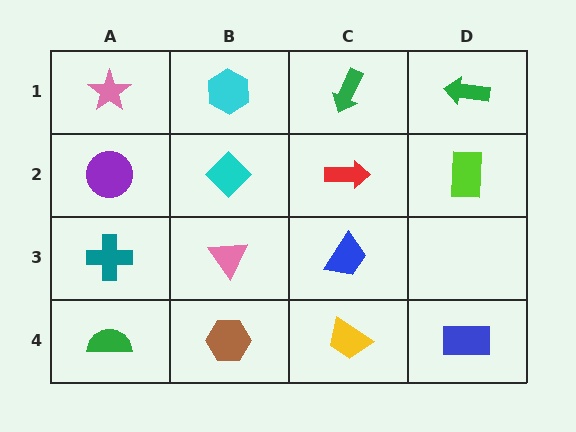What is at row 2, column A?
A purple circle.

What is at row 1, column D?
A green arrow.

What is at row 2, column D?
A lime rectangle.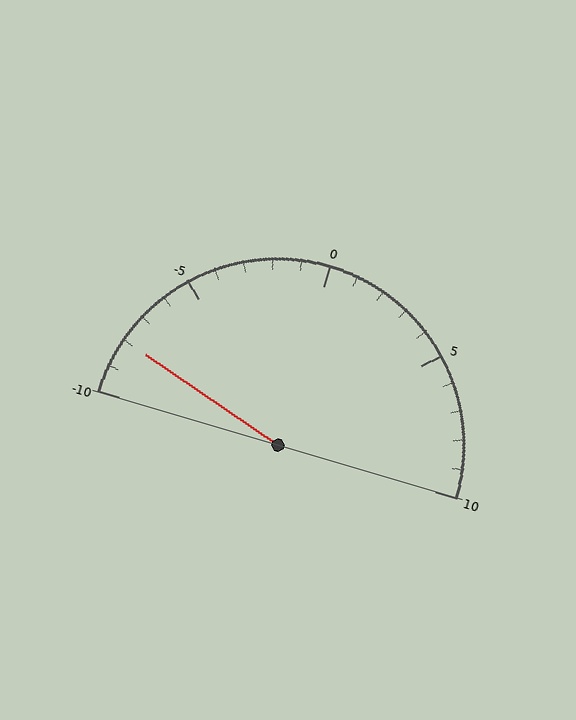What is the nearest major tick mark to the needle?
The nearest major tick mark is -10.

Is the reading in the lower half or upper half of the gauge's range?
The reading is in the lower half of the range (-10 to 10).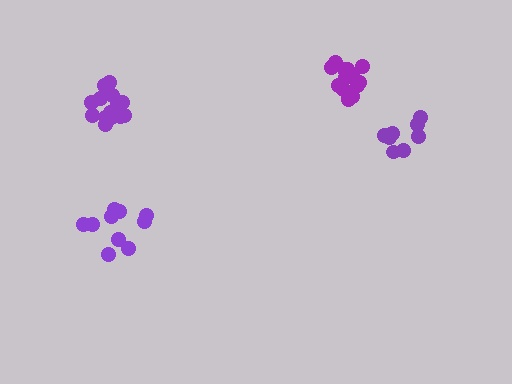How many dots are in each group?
Group 1: 10 dots, Group 2: 14 dots, Group 3: 14 dots, Group 4: 8 dots (46 total).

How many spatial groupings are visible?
There are 4 spatial groupings.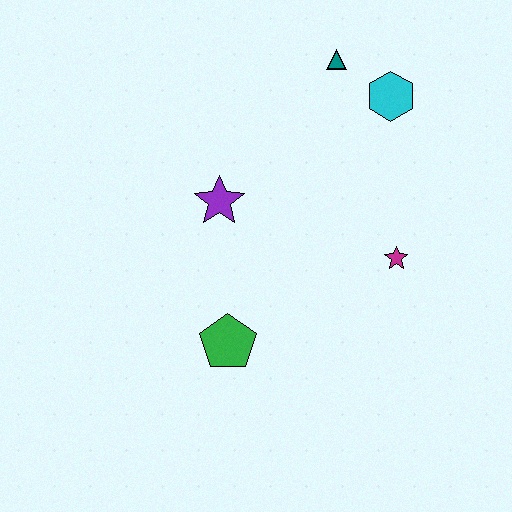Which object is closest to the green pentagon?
The purple star is closest to the green pentagon.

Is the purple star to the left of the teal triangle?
Yes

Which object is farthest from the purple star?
The cyan hexagon is farthest from the purple star.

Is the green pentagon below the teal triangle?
Yes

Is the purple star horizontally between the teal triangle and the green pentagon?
No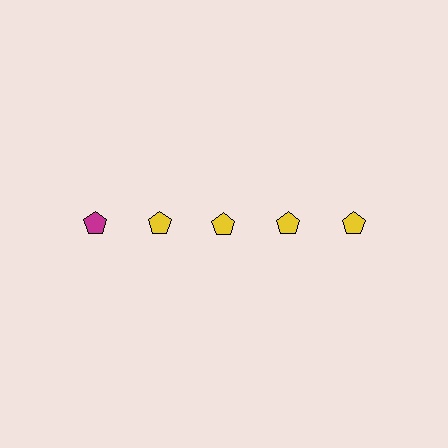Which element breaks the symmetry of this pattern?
The magenta pentagon in the top row, leftmost column breaks the symmetry. All other shapes are yellow pentagons.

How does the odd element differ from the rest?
It has a different color: magenta instead of yellow.